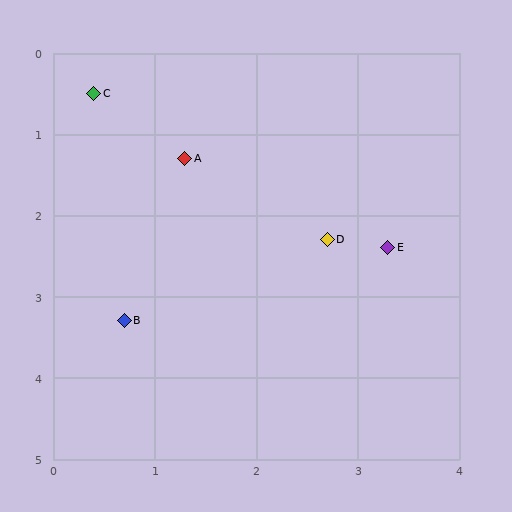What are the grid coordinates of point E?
Point E is at approximately (3.3, 2.4).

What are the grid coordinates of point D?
Point D is at approximately (2.7, 2.3).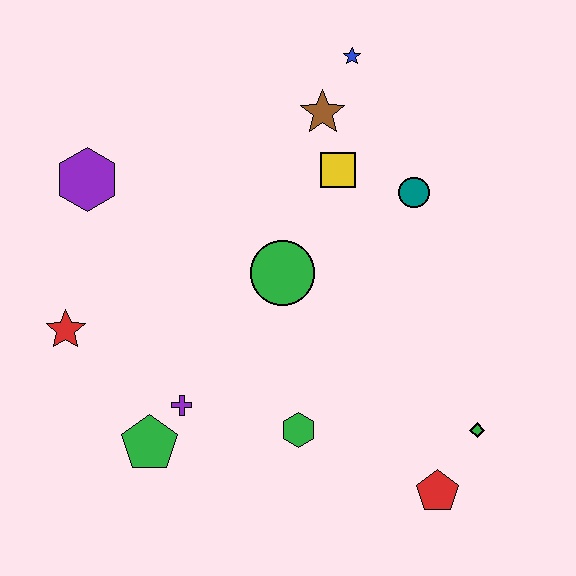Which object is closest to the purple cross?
The green pentagon is closest to the purple cross.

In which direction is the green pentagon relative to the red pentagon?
The green pentagon is to the left of the red pentagon.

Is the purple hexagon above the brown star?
No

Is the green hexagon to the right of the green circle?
Yes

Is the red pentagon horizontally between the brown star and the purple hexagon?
No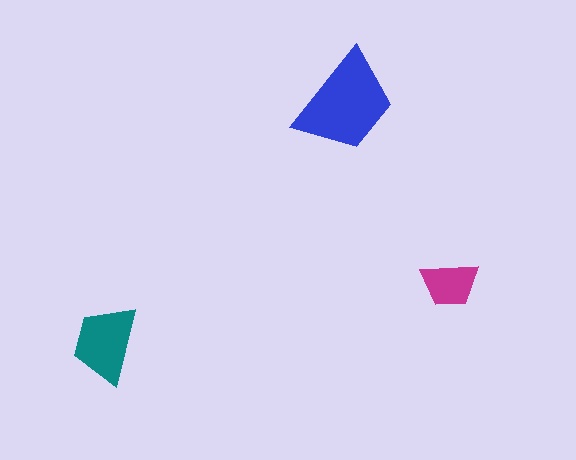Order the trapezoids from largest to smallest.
the blue one, the teal one, the magenta one.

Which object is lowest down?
The teal trapezoid is bottommost.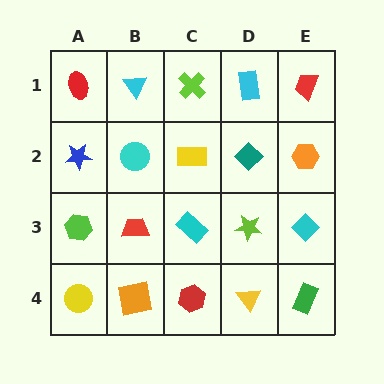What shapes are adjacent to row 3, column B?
A cyan circle (row 2, column B), an orange square (row 4, column B), a lime hexagon (row 3, column A), a cyan rectangle (row 3, column C).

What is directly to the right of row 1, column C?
A cyan rectangle.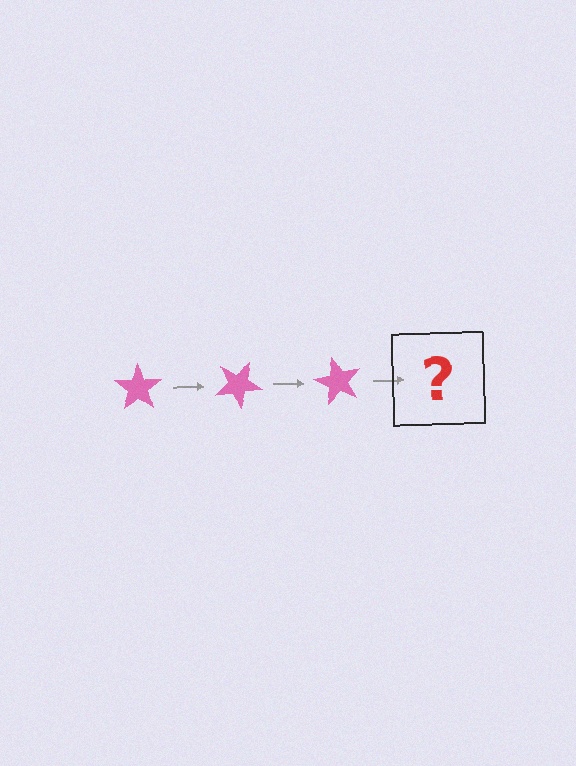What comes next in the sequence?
The next element should be a pink star rotated 90 degrees.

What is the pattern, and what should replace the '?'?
The pattern is that the star rotates 30 degrees each step. The '?' should be a pink star rotated 90 degrees.